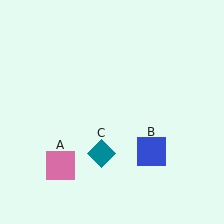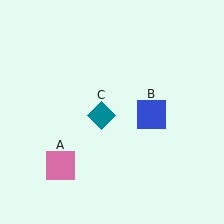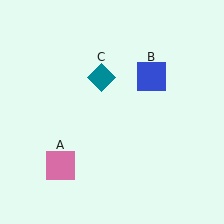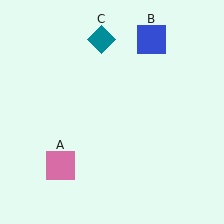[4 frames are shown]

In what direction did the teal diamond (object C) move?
The teal diamond (object C) moved up.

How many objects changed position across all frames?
2 objects changed position: blue square (object B), teal diamond (object C).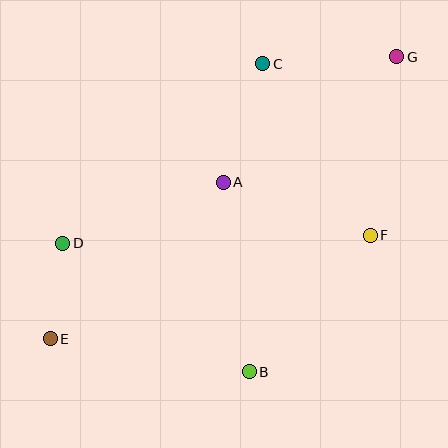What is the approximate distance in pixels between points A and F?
The distance between A and F is approximately 156 pixels.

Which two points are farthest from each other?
Points E and G are farthest from each other.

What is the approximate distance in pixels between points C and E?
The distance between C and E is approximately 347 pixels.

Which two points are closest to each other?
Points D and E are closest to each other.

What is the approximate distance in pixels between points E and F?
The distance between E and F is approximately 336 pixels.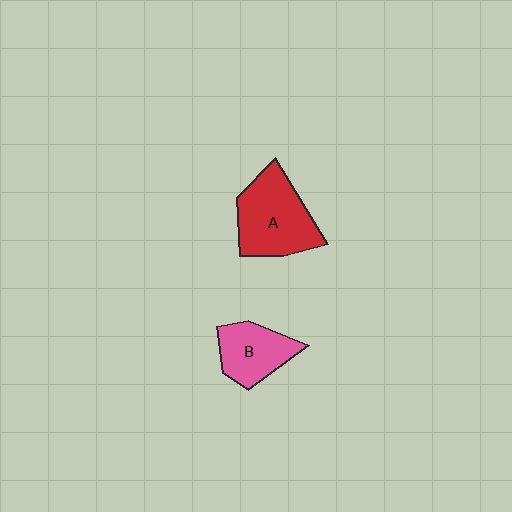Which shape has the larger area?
Shape A (red).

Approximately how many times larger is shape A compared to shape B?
Approximately 1.5 times.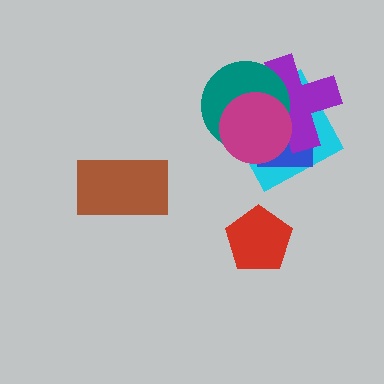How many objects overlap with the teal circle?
4 objects overlap with the teal circle.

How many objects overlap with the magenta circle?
4 objects overlap with the magenta circle.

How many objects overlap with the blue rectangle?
4 objects overlap with the blue rectangle.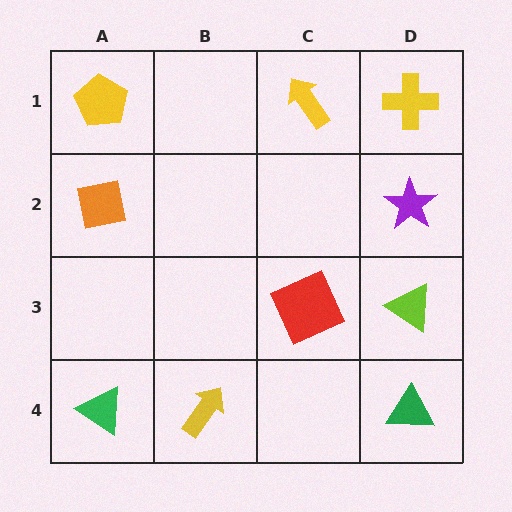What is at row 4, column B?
A yellow arrow.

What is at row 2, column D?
A purple star.